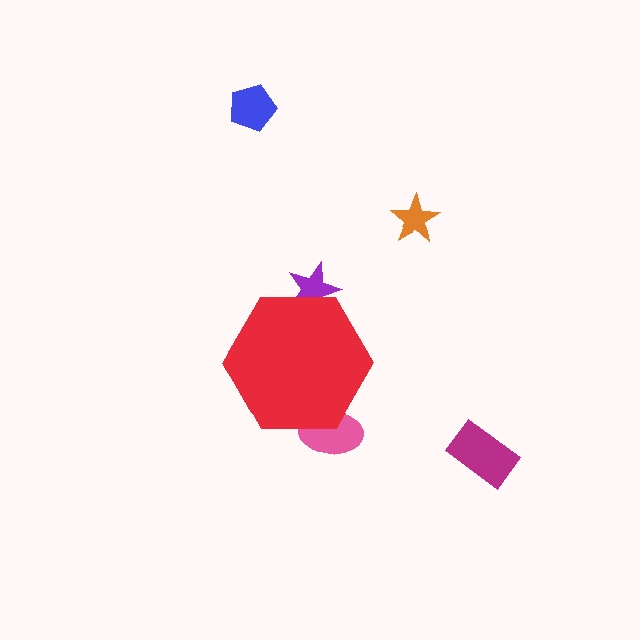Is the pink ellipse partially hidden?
Yes, the pink ellipse is partially hidden behind the red hexagon.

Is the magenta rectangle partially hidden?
No, the magenta rectangle is fully visible.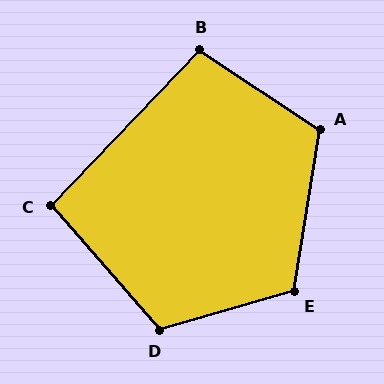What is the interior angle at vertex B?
Approximately 100 degrees (obtuse).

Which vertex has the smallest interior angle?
C, at approximately 95 degrees.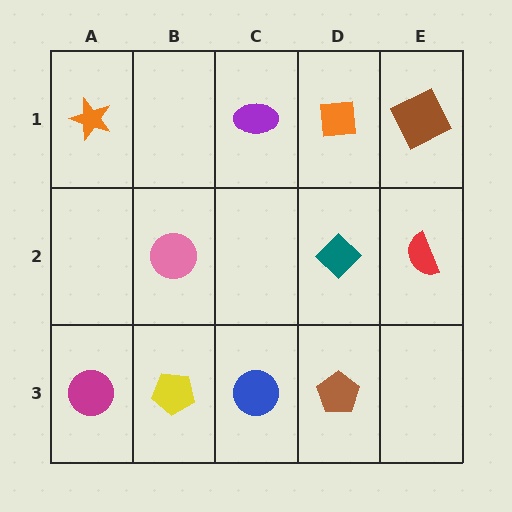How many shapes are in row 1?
4 shapes.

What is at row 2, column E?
A red semicircle.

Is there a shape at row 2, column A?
No, that cell is empty.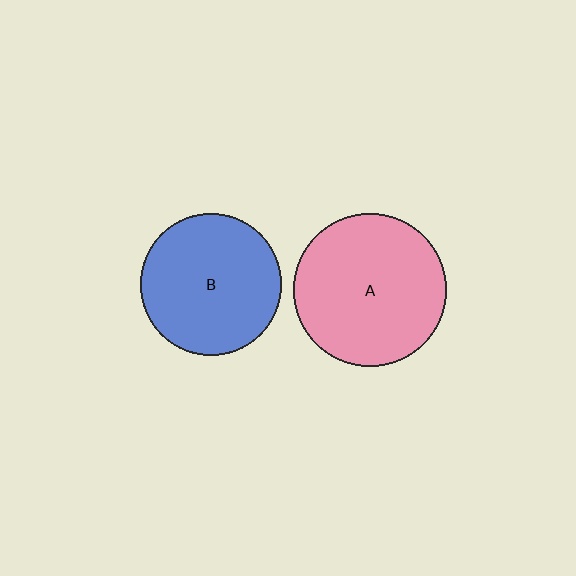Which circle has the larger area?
Circle A (pink).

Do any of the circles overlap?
No, none of the circles overlap.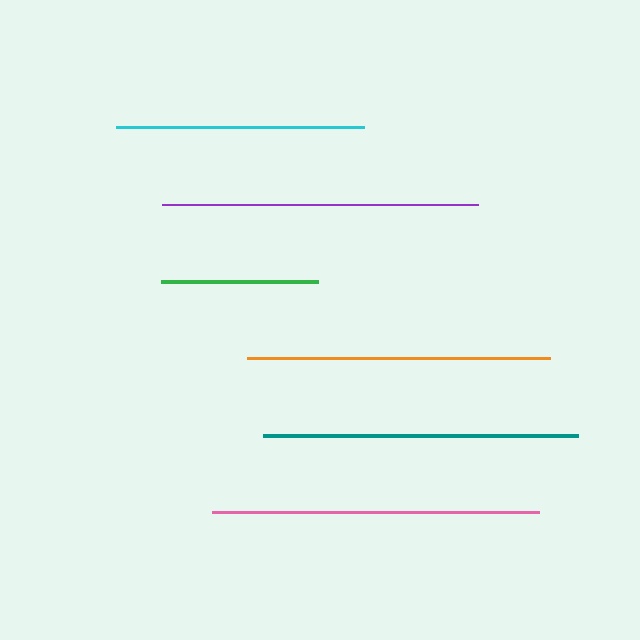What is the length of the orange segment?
The orange segment is approximately 303 pixels long.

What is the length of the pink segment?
The pink segment is approximately 327 pixels long.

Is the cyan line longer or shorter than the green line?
The cyan line is longer than the green line.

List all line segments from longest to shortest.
From longest to shortest: pink, purple, teal, orange, cyan, green.